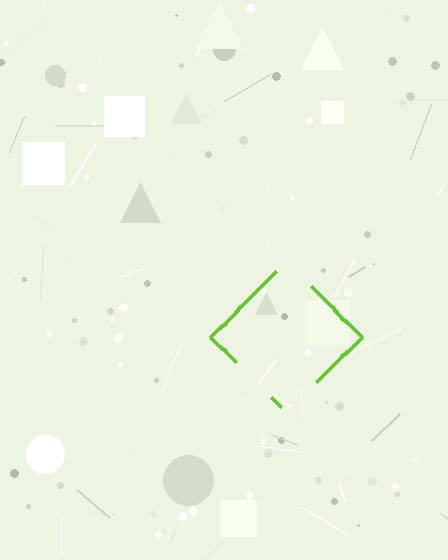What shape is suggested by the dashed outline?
The dashed outline suggests a diamond.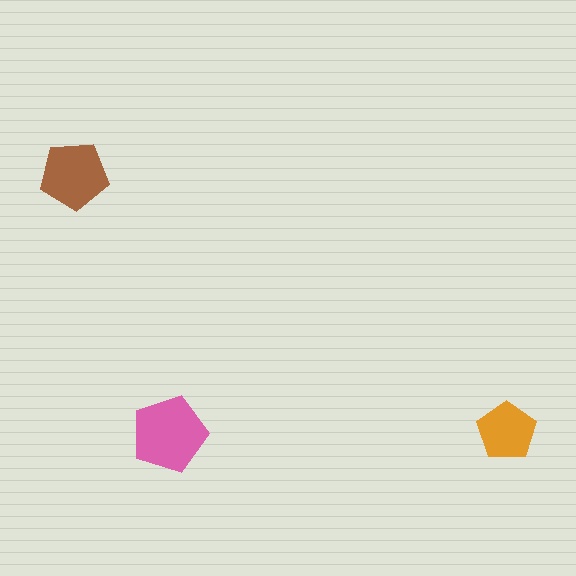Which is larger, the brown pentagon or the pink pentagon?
The pink one.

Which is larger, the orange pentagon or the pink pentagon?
The pink one.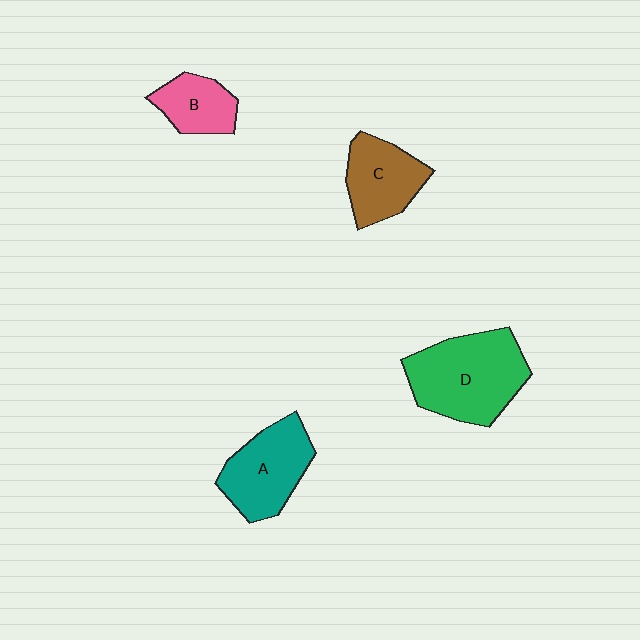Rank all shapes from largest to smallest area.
From largest to smallest: D (green), A (teal), C (brown), B (pink).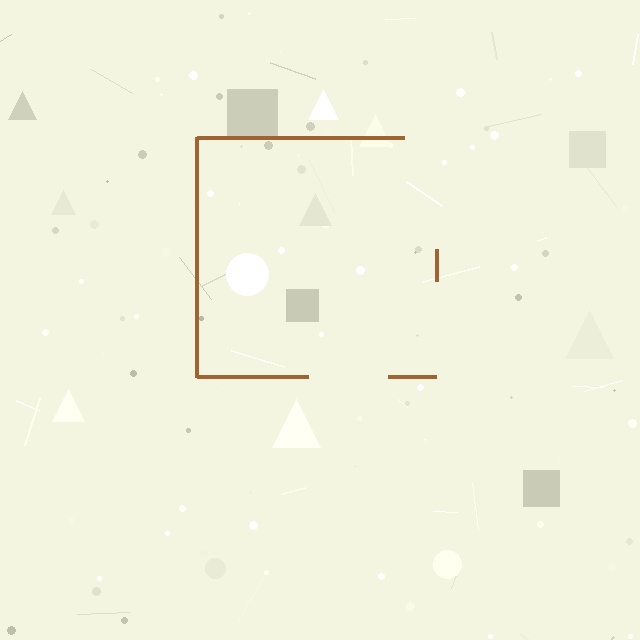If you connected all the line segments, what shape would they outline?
They would outline a square.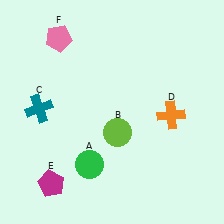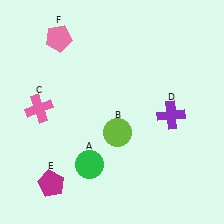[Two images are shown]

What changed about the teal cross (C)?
In Image 1, C is teal. In Image 2, it changed to pink.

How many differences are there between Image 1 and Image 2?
There are 2 differences between the two images.